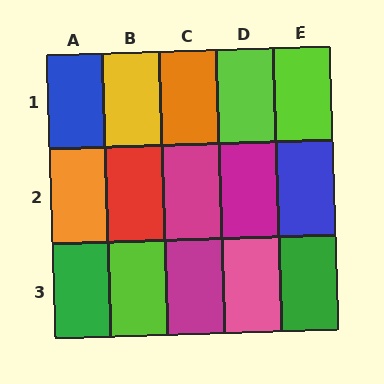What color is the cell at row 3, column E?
Green.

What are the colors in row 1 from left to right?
Blue, yellow, orange, lime, lime.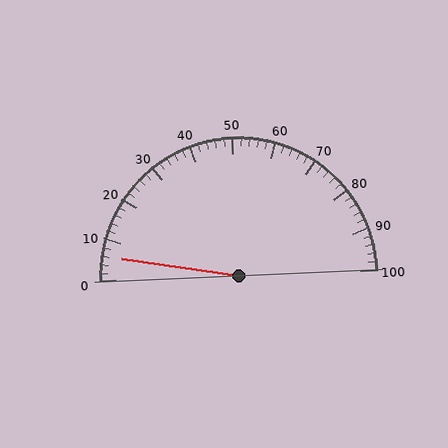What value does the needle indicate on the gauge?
The needle indicates approximately 6.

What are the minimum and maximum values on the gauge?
The gauge ranges from 0 to 100.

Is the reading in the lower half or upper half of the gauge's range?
The reading is in the lower half of the range (0 to 100).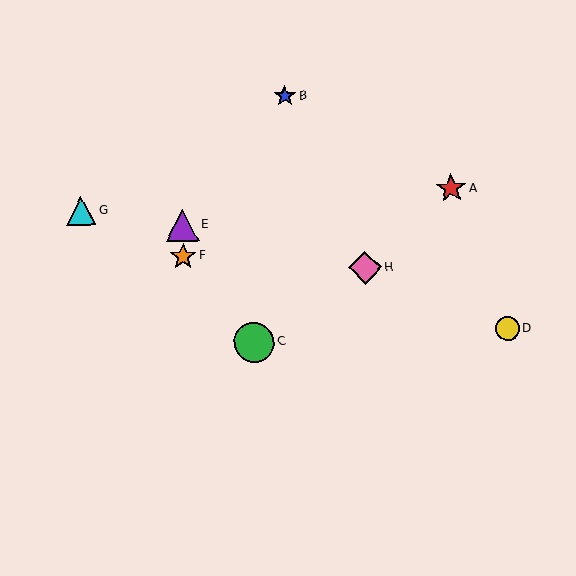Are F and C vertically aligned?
No, F is at x≈183 and C is at x≈254.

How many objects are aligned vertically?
2 objects (E, F) are aligned vertically.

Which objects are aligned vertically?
Objects E, F are aligned vertically.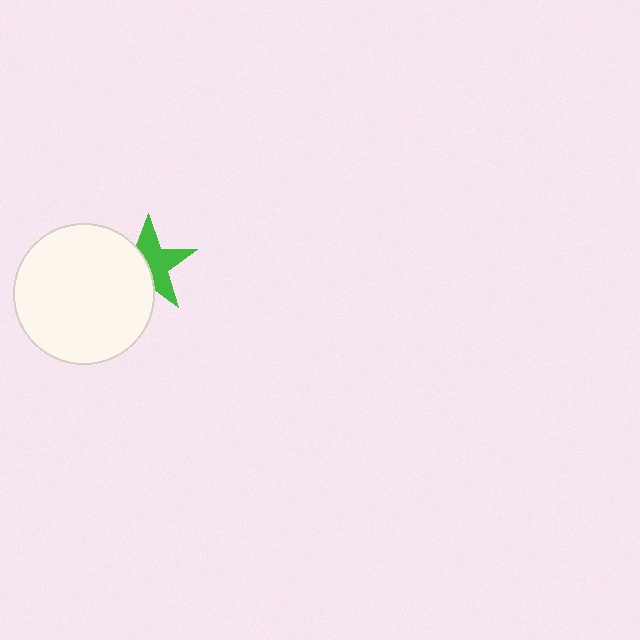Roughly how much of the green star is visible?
About half of it is visible (roughly 56%).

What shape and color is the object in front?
The object in front is a white circle.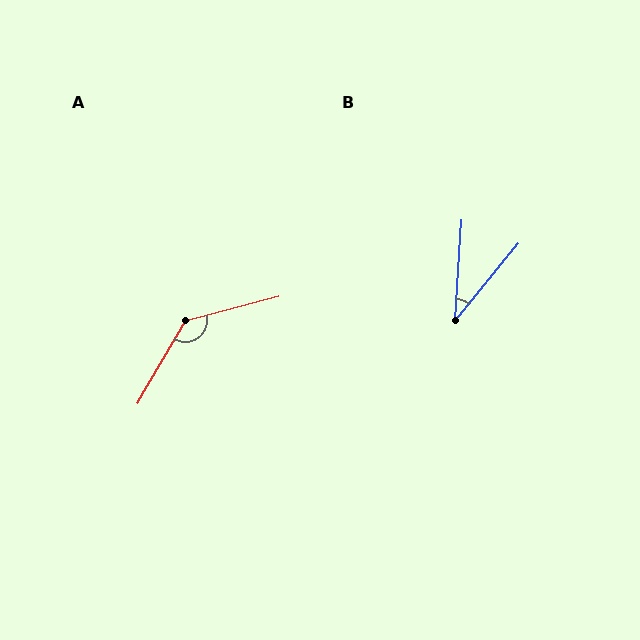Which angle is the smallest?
B, at approximately 35 degrees.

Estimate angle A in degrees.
Approximately 135 degrees.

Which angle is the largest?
A, at approximately 135 degrees.